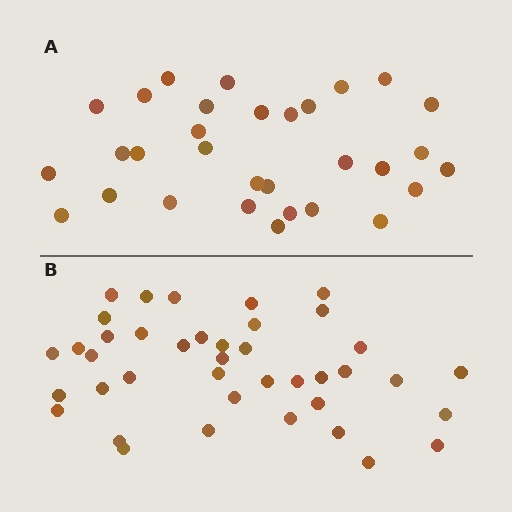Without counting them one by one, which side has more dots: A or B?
Region B (the bottom region) has more dots.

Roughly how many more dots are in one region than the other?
Region B has roughly 8 or so more dots than region A.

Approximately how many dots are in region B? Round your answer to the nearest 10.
About 40 dots.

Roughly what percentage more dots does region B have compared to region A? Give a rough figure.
About 30% more.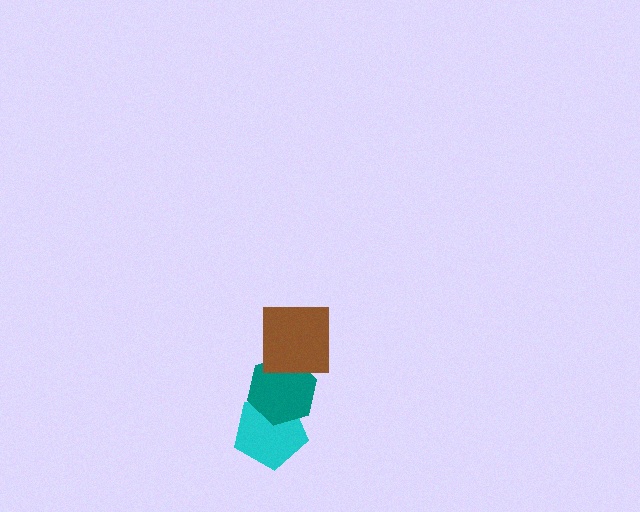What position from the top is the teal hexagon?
The teal hexagon is 2nd from the top.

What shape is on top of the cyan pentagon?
The teal hexagon is on top of the cyan pentagon.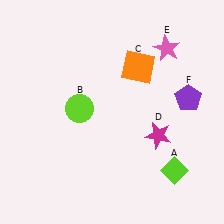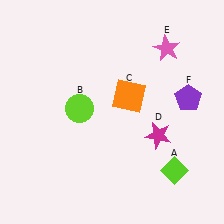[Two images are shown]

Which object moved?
The orange square (C) moved down.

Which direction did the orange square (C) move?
The orange square (C) moved down.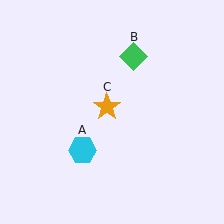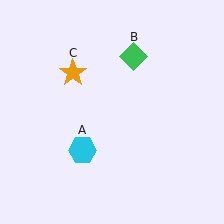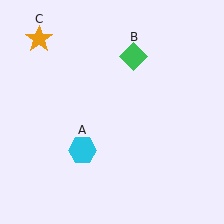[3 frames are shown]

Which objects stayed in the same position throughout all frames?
Cyan hexagon (object A) and green diamond (object B) remained stationary.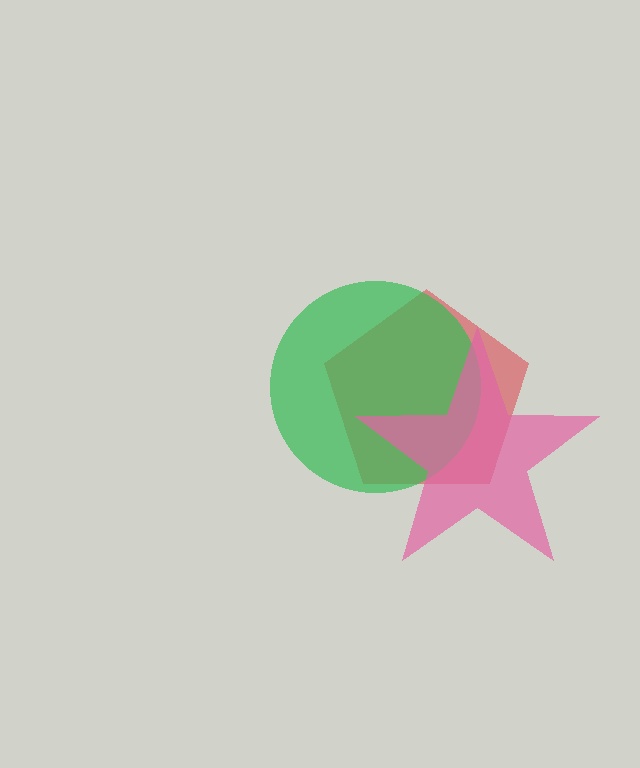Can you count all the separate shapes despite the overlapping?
Yes, there are 3 separate shapes.